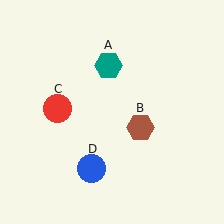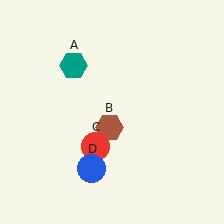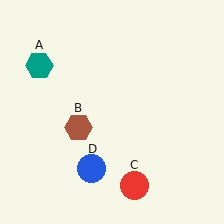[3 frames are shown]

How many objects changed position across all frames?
3 objects changed position: teal hexagon (object A), brown hexagon (object B), red circle (object C).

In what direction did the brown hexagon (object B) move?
The brown hexagon (object B) moved left.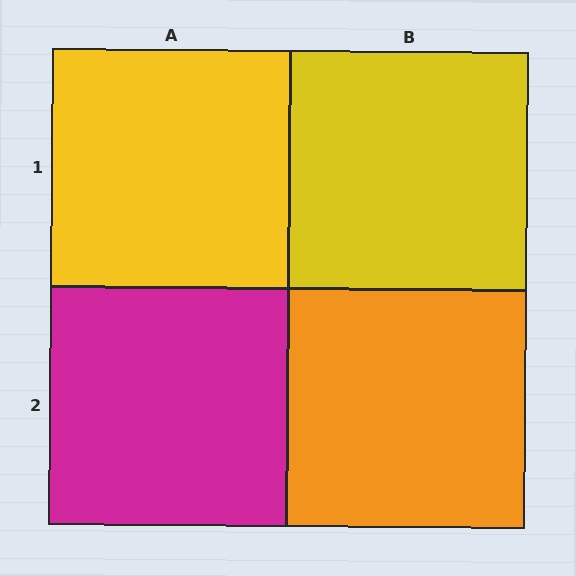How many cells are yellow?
2 cells are yellow.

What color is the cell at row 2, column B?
Orange.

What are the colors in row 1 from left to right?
Yellow, yellow.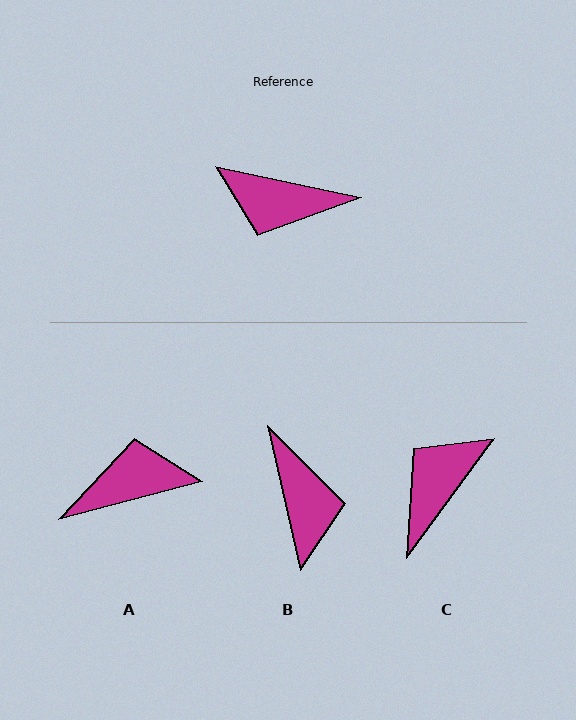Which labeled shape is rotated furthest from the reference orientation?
A, about 153 degrees away.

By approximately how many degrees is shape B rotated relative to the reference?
Approximately 115 degrees counter-clockwise.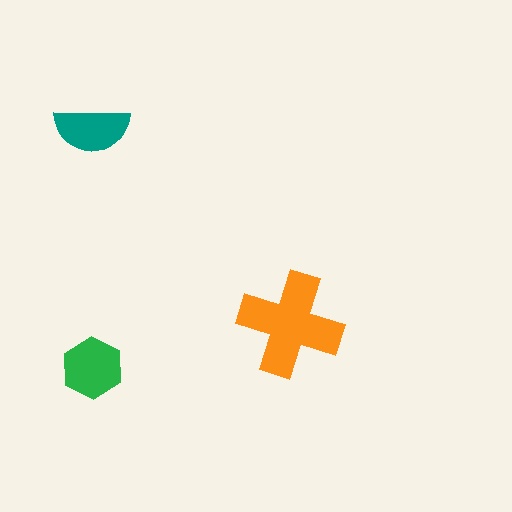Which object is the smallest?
The teal semicircle.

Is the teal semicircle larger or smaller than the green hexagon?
Smaller.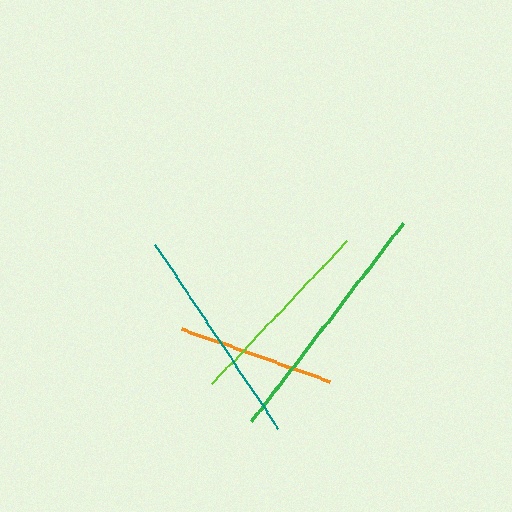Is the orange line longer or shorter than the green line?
The green line is longer than the orange line.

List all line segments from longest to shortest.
From longest to shortest: green, teal, lime, orange.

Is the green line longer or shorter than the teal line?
The green line is longer than the teal line.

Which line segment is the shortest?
The orange line is the shortest at approximately 158 pixels.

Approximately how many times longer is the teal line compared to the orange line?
The teal line is approximately 1.4 times the length of the orange line.